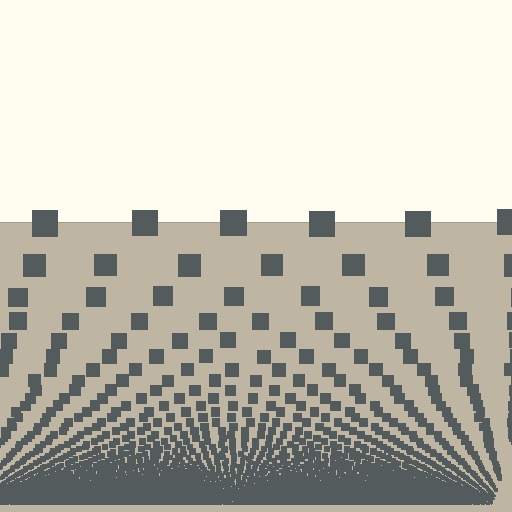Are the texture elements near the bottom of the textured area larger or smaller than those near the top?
Smaller. The gradient is inverted — elements near the bottom are smaller and denser.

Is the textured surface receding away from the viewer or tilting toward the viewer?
The surface appears to tilt toward the viewer. Texture elements get larger and sparser toward the top.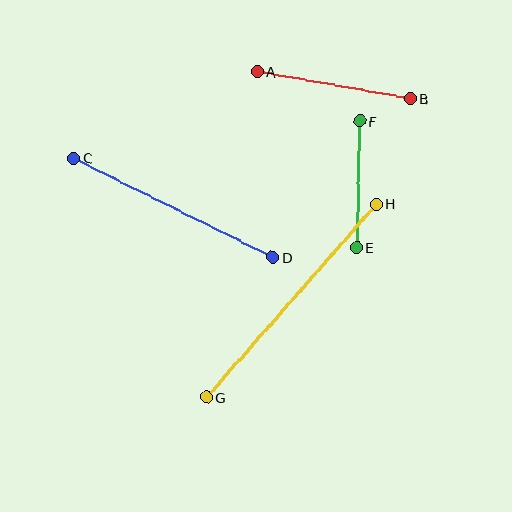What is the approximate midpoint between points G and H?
The midpoint is at approximately (291, 301) pixels.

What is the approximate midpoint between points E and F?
The midpoint is at approximately (358, 184) pixels.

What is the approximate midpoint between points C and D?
The midpoint is at approximately (173, 208) pixels.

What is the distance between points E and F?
The distance is approximately 126 pixels.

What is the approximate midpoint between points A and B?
The midpoint is at approximately (334, 85) pixels.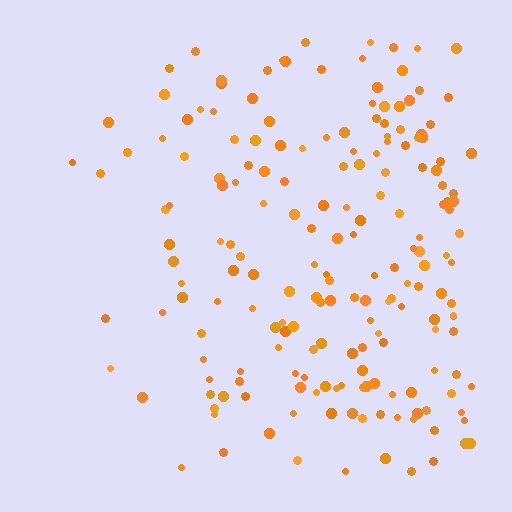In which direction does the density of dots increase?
From left to right, with the right side densest.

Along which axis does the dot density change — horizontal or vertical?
Horizontal.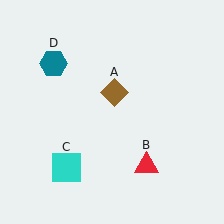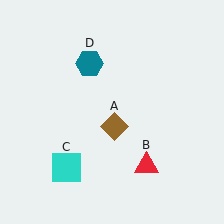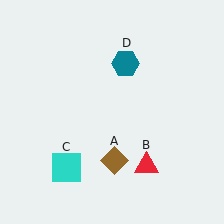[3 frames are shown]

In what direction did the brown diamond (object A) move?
The brown diamond (object A) moved down.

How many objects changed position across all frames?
2 objects changed position: brown diamond (object A), teal hexagon (object D).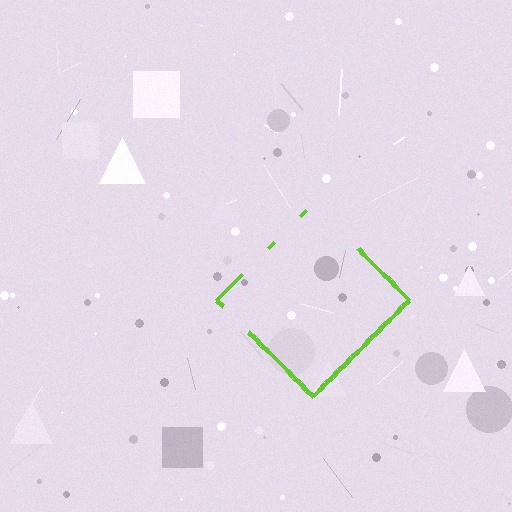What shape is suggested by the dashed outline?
The dashed outline suggests a diamond.